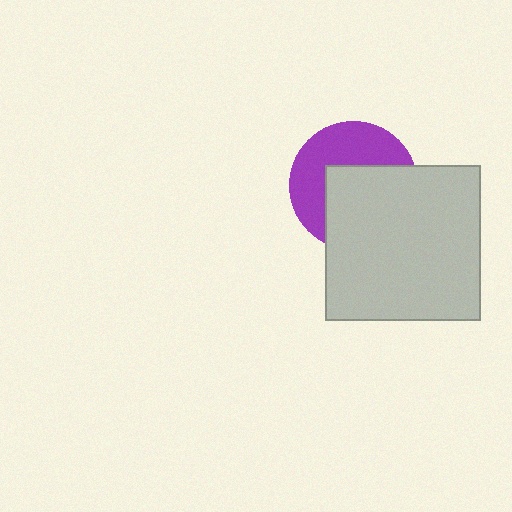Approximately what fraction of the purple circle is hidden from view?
Roughly 52% of the purple circle is hidden behind the light gray square.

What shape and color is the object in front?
The object in front is a light gray square.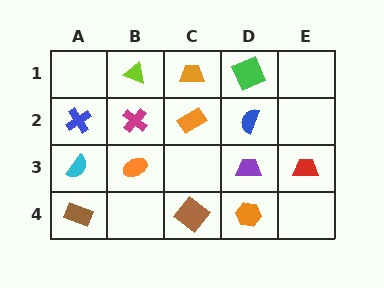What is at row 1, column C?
An orange trapezoid.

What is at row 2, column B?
A magenta cross.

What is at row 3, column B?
An orange ellipse.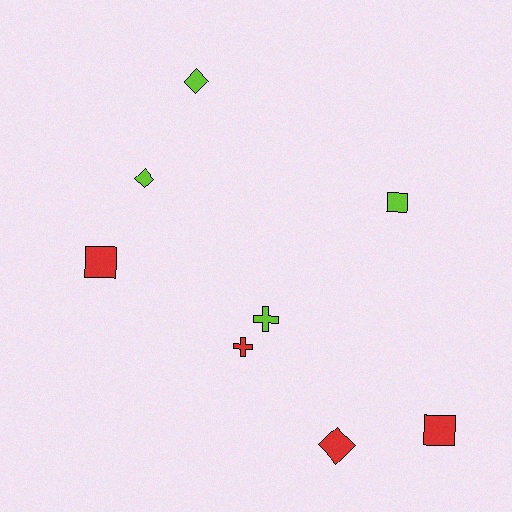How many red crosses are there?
There is 1 red cross.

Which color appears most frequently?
Red, with 4 objects.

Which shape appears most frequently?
Diamond, with 3 objects.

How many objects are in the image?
There are 8 objects.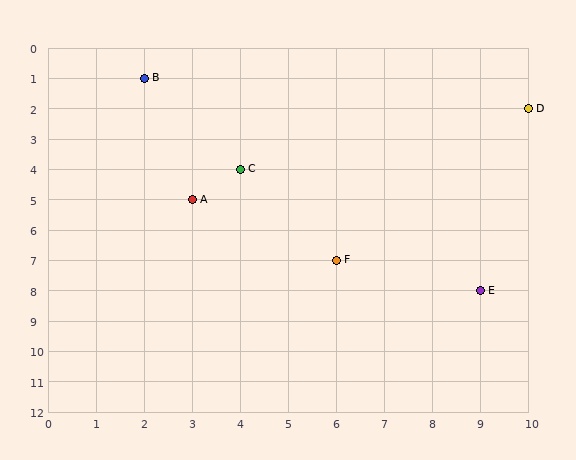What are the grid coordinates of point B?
Point B is at grid coordinates (2, 1).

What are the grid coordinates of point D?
Point D is at grid coordinates (10, 2).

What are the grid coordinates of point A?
Point A is at grid coordinates (3, 5).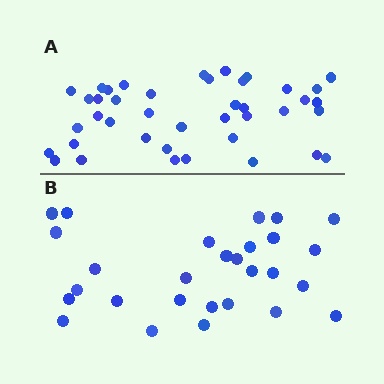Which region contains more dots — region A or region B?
Region A (the top region) has more dots.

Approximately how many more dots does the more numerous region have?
Region A has approximately 15 more dots than region B.